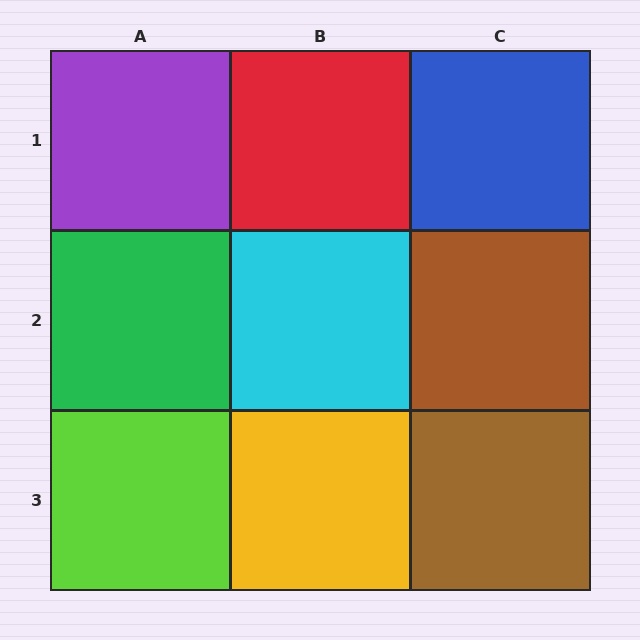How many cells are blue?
1 cell is blue.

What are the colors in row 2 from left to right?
Green, cyan, brown.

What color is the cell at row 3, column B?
Yellow.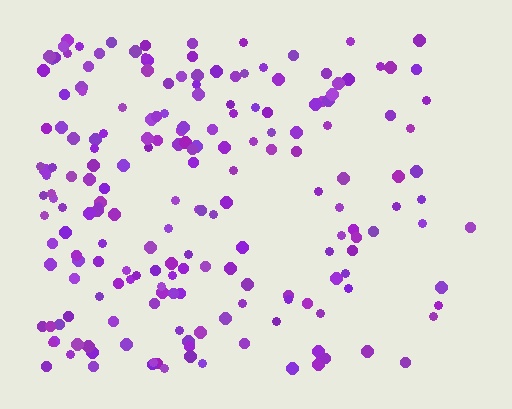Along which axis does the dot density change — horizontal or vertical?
Horizontal.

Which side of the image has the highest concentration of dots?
The left.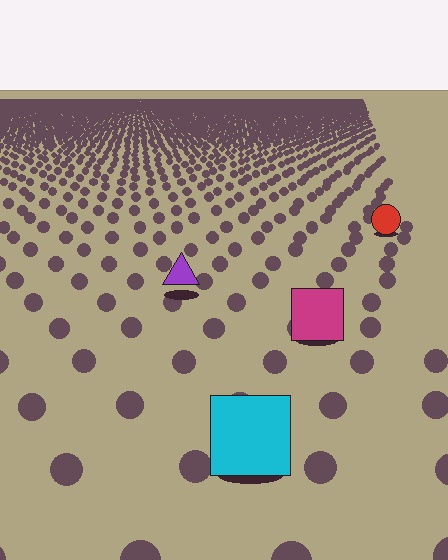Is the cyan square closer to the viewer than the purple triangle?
Yes. The cyan square is closer — you can tell from the texture gradient: the ground texture is coarser near it.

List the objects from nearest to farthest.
From nearest to farthest: the cyan square, the magenta square, the purple triangle, the red circle.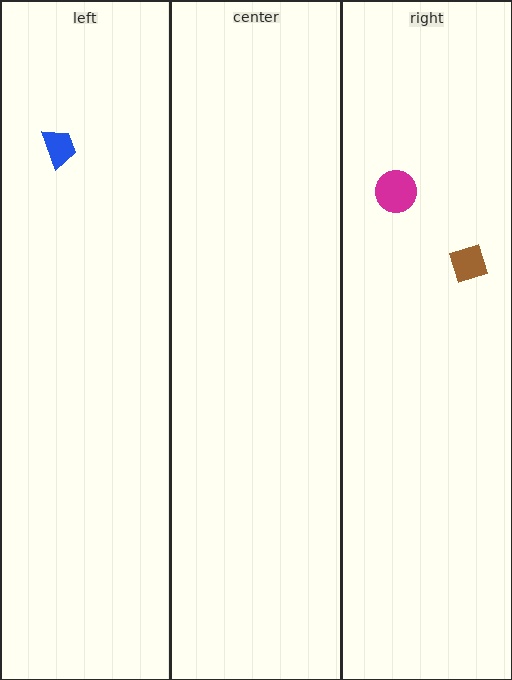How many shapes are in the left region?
1.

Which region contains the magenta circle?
The right region.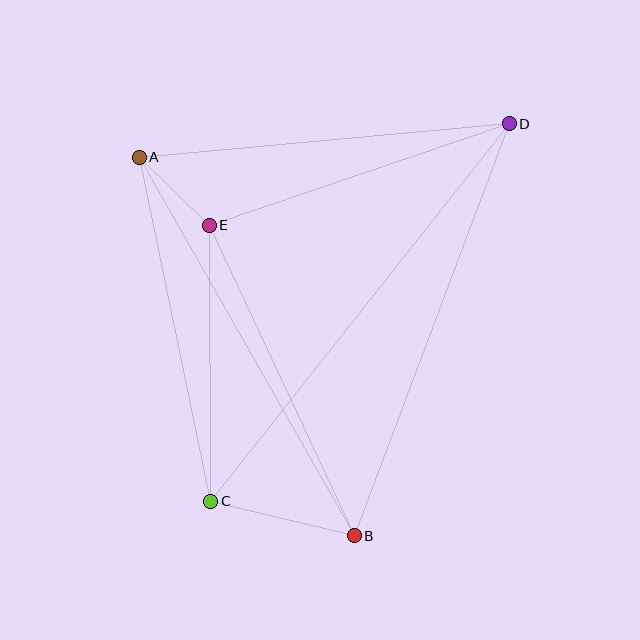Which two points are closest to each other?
Points A and E are closest to each other.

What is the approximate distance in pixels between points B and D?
The distance between B and D is approximately 440 pixels.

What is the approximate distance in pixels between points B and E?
The distance between B and E is approximately 343 pixels.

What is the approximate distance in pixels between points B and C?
The distance between B and C is approximately 147 pixels.